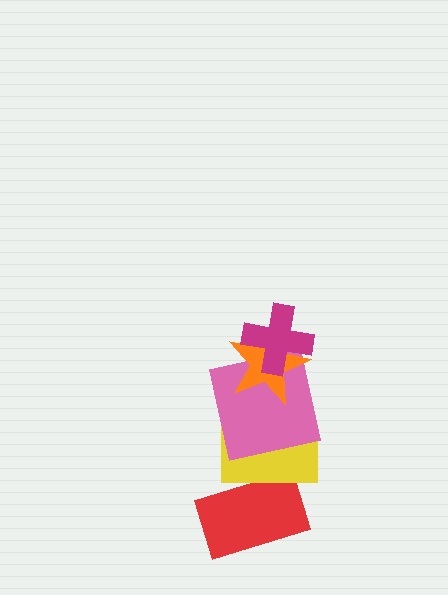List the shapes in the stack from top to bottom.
From top to bottom: the magenta cross, the orange star, the pink square, the yellow rectangle, the red rectangle.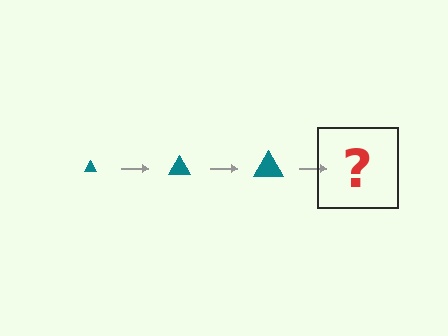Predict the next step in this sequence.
The next step is a teal triangle, larger than the previous one.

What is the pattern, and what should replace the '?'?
The pattern is that the triangle gets progressively larger each step. The '?' should be a teal triangle, larger than the previous one.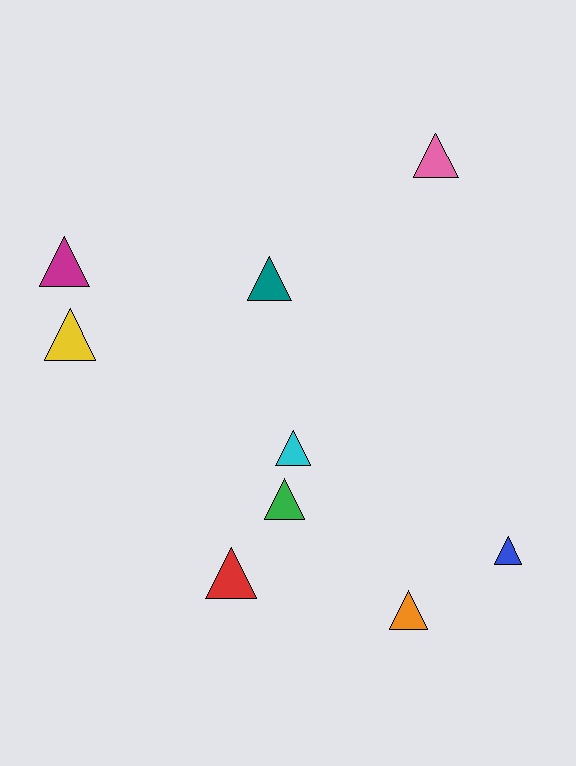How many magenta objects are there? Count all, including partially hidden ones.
There is 1 magenta object.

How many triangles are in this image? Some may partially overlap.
There are 9 triangles.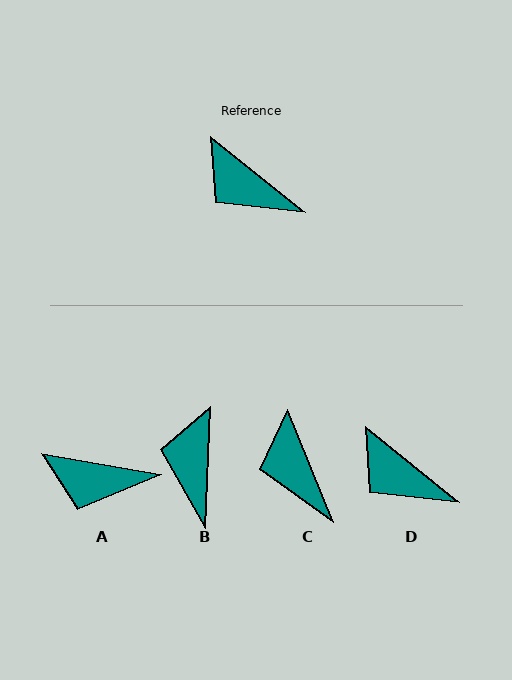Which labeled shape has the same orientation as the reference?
D.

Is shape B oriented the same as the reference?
No, it is off by about 53 degrees.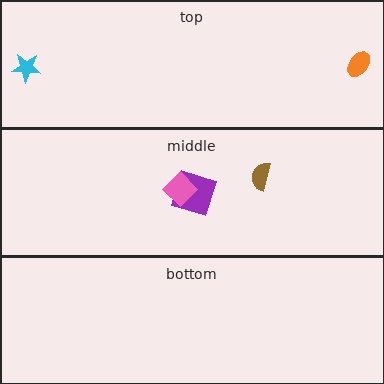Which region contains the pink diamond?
The middle region.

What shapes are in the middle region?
The purple square, the brown semicircle, the pink diamond.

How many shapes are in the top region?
2.